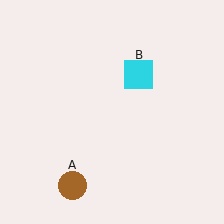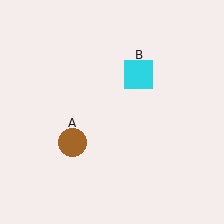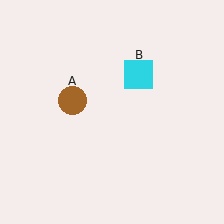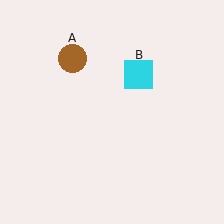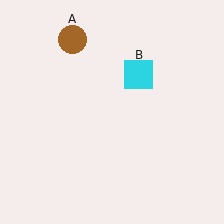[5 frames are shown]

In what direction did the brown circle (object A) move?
The brown circle (object A) moved up.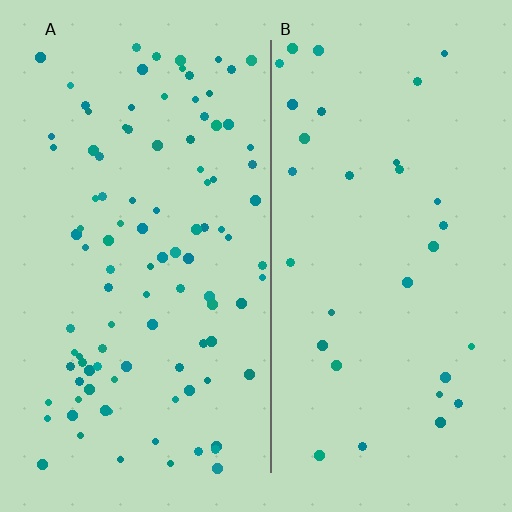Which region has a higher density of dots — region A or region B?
A (the left).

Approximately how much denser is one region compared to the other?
Approximately 3.1× — region A over region B.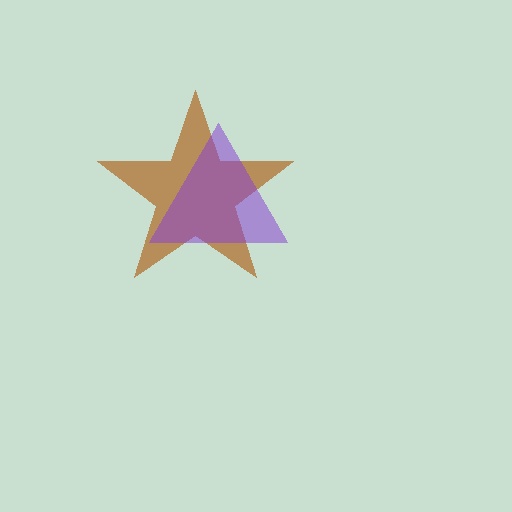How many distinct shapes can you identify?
There are 2 distinct shapes: a brown star, a purple triangle.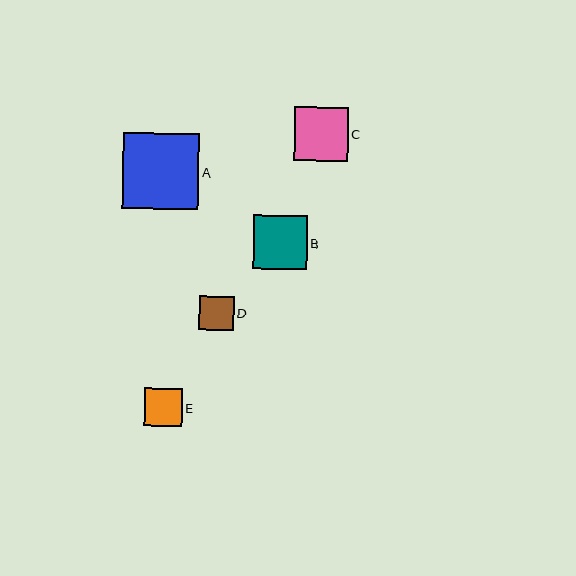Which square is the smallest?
Square D is the smallest with a size of approximately 35 pixels.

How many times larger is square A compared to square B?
Square A is approximately 1.4 times the size of square B.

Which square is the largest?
Square A is the largest with a size of approximately 76 pixels.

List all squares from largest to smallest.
From largest to smallest: A, C, B, E, D.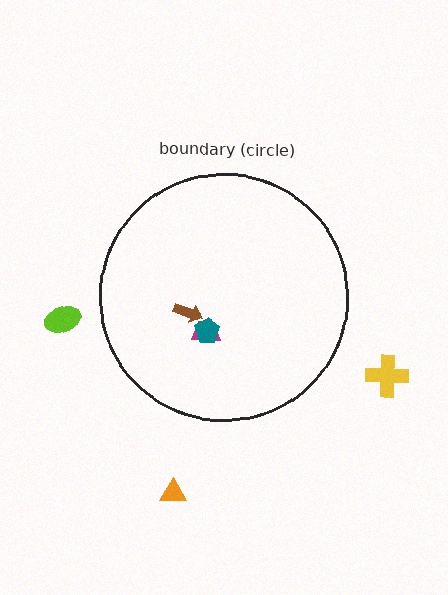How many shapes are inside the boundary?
3 inside, 3 outside.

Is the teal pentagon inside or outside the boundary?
Inside.